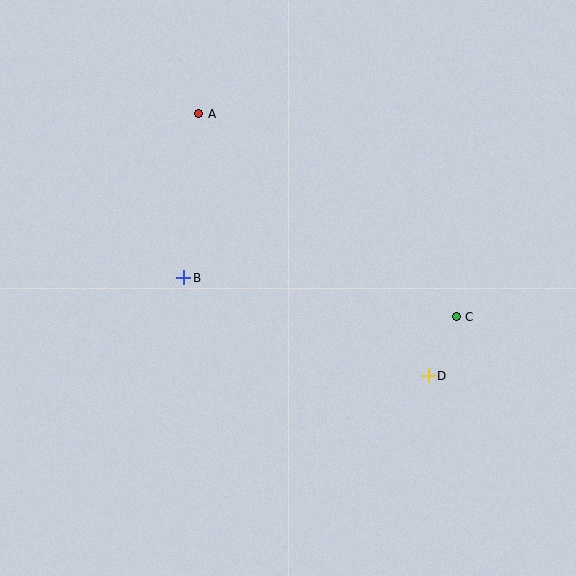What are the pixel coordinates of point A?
Point A is at (199, 114).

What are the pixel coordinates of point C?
Point C is at (456, 317).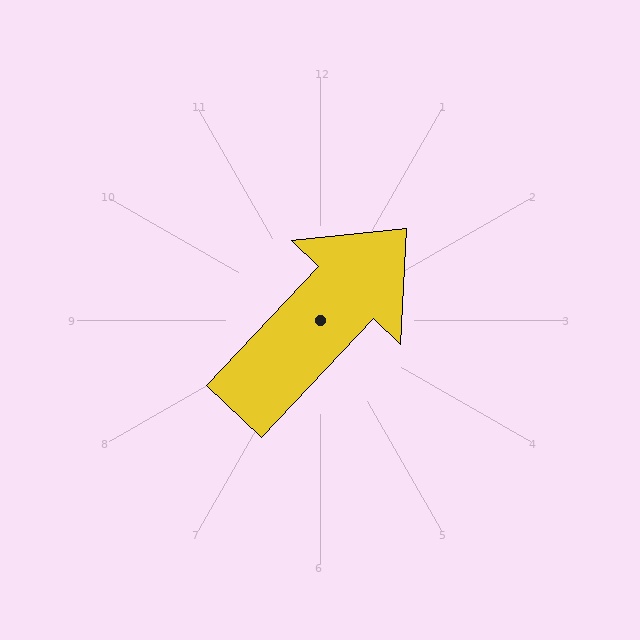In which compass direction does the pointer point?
Northeast.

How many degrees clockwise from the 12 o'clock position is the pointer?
Approximately 43 degrees.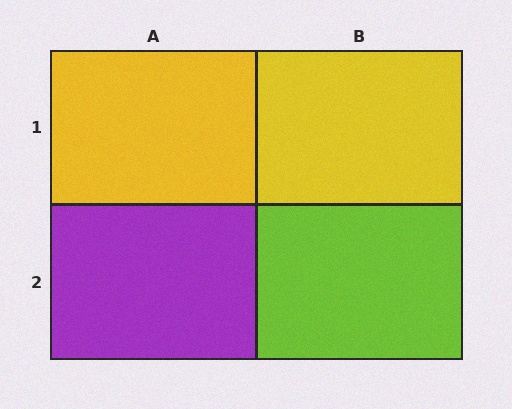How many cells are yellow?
2 cells are yellow.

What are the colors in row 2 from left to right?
Purple, lime.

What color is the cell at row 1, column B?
Yellow.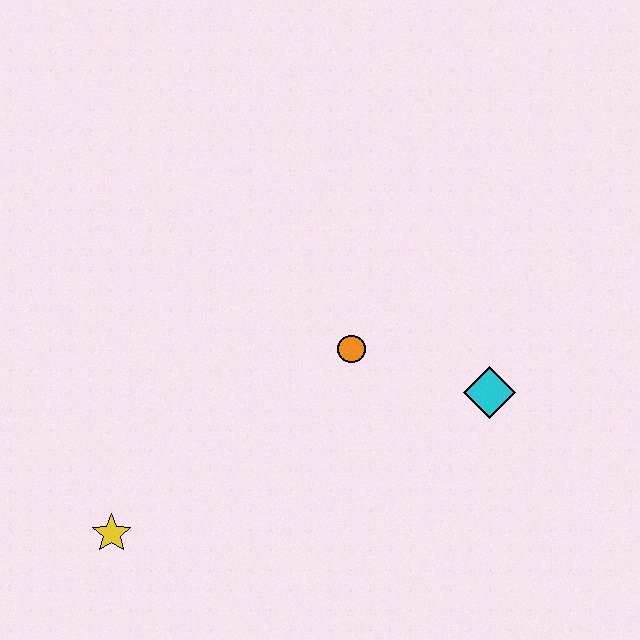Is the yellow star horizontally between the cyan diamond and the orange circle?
No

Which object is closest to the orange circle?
The cyan diamond is closest to the orange circle.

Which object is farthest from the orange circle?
The yellow star is farthest from the orange circle.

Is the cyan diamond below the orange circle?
Yes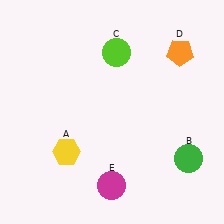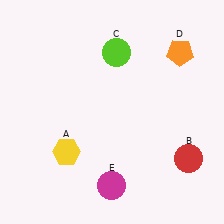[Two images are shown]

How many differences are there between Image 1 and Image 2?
There is 1 difference between the two images.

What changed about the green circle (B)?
In Image 1, B is green. In Image 2, it changed to red.